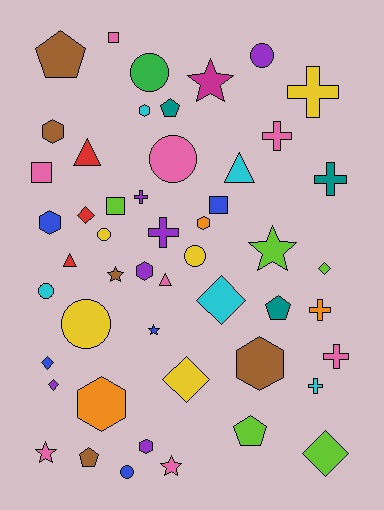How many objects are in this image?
There are 50 objects.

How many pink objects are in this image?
There are 8 pink objects.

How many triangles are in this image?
There are 4 triangles.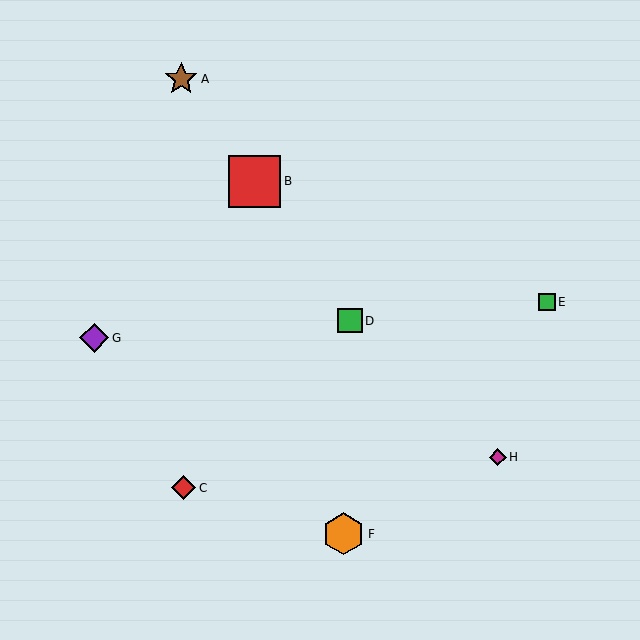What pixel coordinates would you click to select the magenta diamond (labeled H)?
Click at (498, 457) to select the magenta diamond H.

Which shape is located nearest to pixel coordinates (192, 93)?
The brown star (labeled A) at (181, 79) is nearest to that location.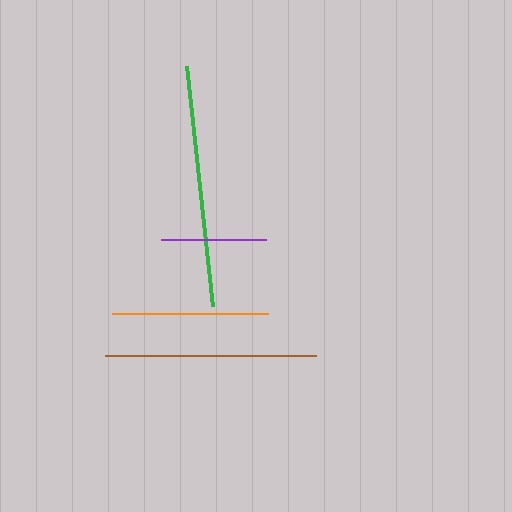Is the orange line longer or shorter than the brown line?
The brown line is longer than the orange line.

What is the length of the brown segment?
The brown segment is approximately 211 pixels long.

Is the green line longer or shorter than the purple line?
The green line is longer than the purple line.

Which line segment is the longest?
The green line is the longest at approximately 241 pixels.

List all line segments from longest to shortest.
From longest to shortest: green, brown, orange, purple.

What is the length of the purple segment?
The purple segment is approximately 104 pixels long.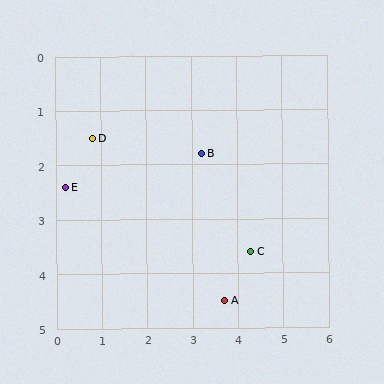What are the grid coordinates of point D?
Point D is at approximately (0.8, 1.5).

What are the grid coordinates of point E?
Point E is at approximately (0.2, 2.4).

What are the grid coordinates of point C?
Point C is at approximately (4.3, 3.6).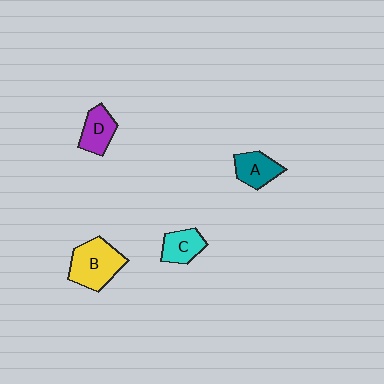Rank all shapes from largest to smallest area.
From largest to smallest: B (yellow), A (teal), D (purple), C (cyan).